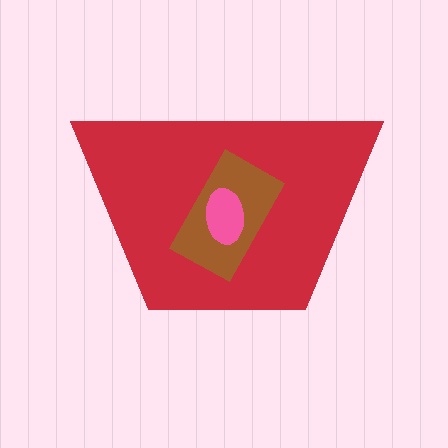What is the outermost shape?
The red trapezoid.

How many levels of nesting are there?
3.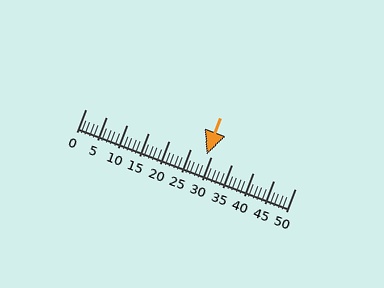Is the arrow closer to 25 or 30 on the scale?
The arrow is closer to 30.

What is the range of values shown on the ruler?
The ruler shows values from 0 to 50.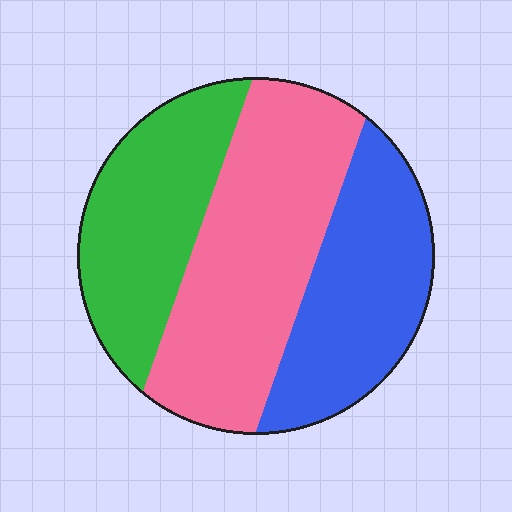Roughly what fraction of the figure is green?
Green takes up about one quarter (1/4) of the figure.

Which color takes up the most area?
Pink, at roughly 40%.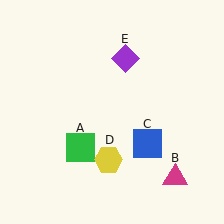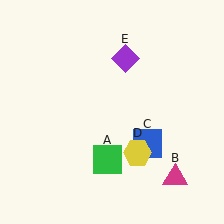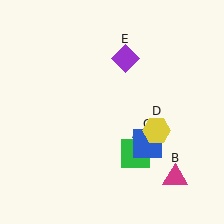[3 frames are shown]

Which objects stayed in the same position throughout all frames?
Magenta triangle (object B) and blue square (object C) and purple diamond (object E) remained stationary.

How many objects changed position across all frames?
2 objects changed position: green square (object A), yellow hexagon (object D).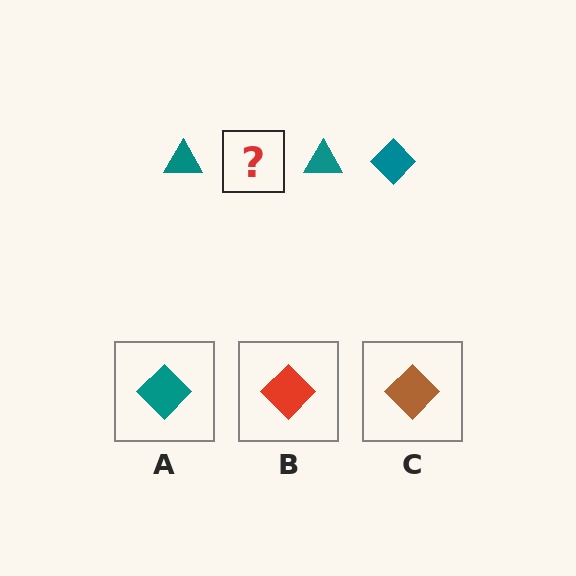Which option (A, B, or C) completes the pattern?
A.